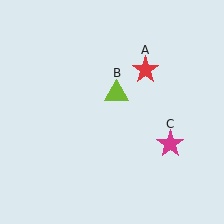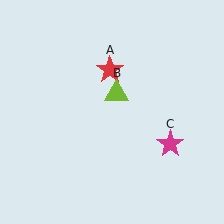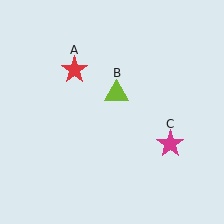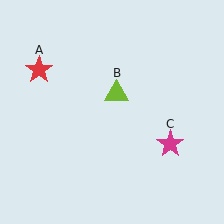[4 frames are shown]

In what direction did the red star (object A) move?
The red star (object A) moved left.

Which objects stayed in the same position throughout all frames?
Lime triangle (object B) and magenta star (object C) remained stationary.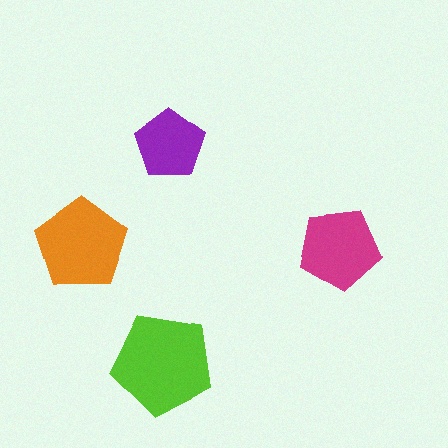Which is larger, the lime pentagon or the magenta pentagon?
The lime one.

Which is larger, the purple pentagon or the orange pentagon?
The orange one.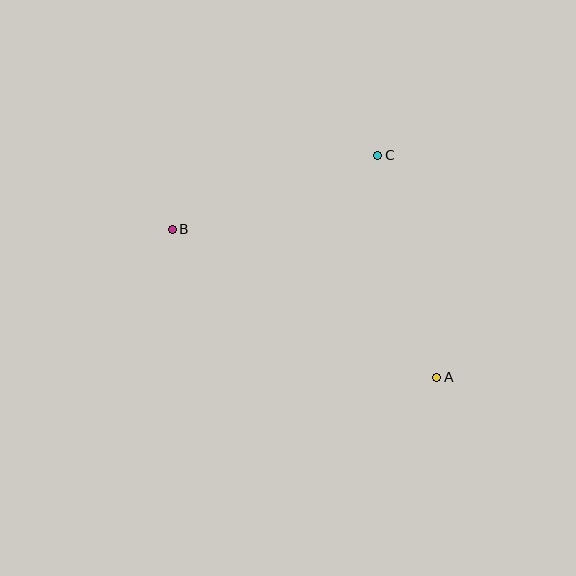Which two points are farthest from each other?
Points A and B are farthest from each other.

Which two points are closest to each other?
Points B and C are closest to each other.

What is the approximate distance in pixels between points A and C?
The distance between A and C is approximately 230 pixels.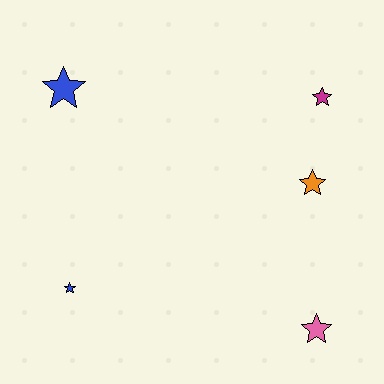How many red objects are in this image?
There are no red objects.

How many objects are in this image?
There are 5 objects.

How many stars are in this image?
There are 5 stars.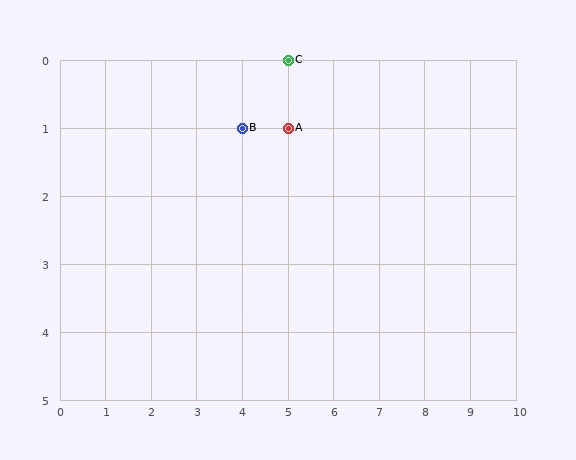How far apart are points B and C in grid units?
Points B and C are 1 column and 1 row apart (about 1.4 grid units diagonally).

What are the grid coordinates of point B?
Point B is at grid coordinates (4, 1).